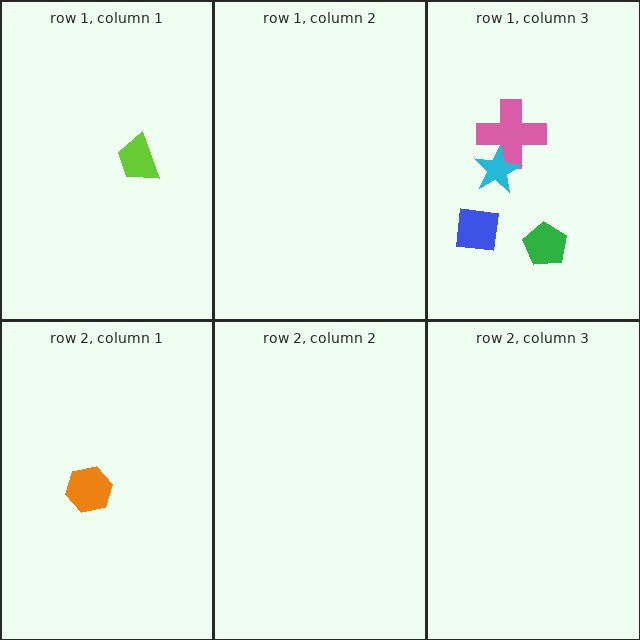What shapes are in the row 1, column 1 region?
The lime trapezoid.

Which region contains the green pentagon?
The row 1, column 3 region.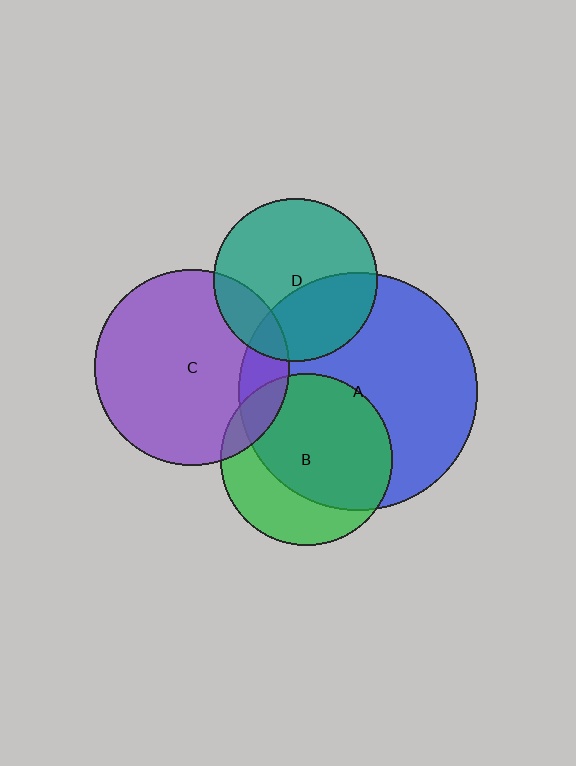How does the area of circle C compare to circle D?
Approximately 1.4 times.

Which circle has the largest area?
Circle A (blue).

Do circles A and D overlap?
Yes.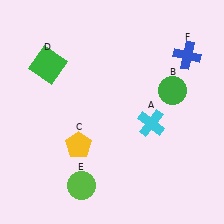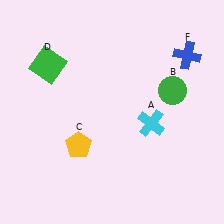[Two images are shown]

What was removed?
The lime circle (E) was removed in Image 2.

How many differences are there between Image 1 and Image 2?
There is 1 difference between the two images.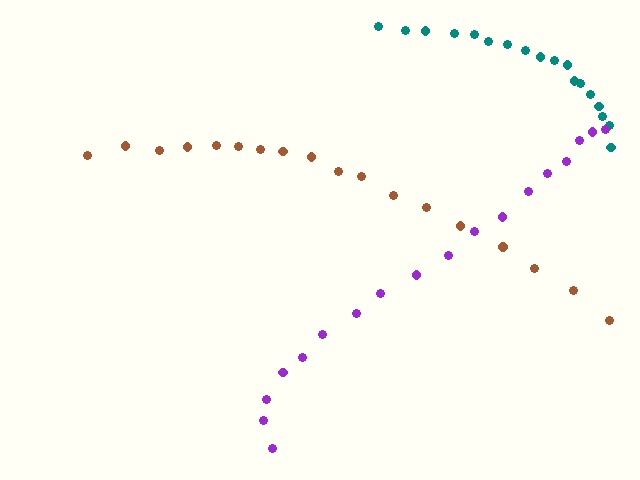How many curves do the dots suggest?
There are 3 distinct paths.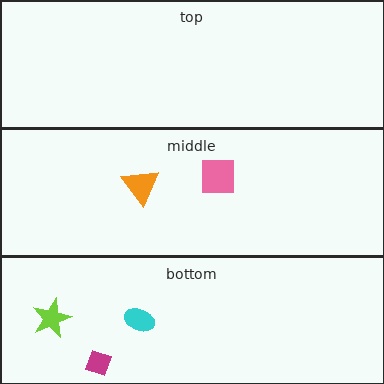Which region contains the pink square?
The middle region.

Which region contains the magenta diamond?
The bottom region.